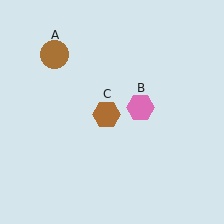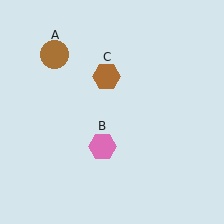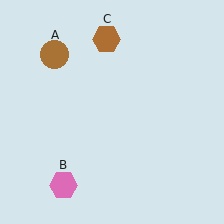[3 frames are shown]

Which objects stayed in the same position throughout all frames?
Brown circle (object A) remained stationary.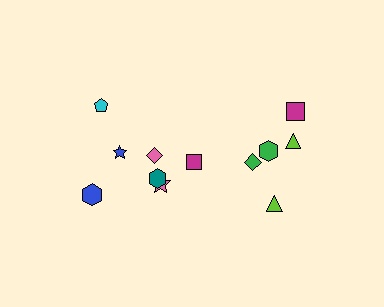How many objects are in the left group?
There are 7 objects.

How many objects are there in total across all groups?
There are 12 objects.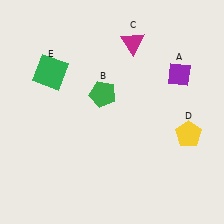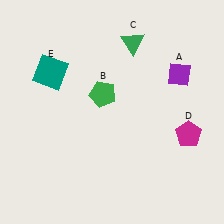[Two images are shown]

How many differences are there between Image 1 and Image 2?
There are 3 differences between the two images.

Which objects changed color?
C changed from magenta to green. D changed from yellow to magenta. E changed from green to teal.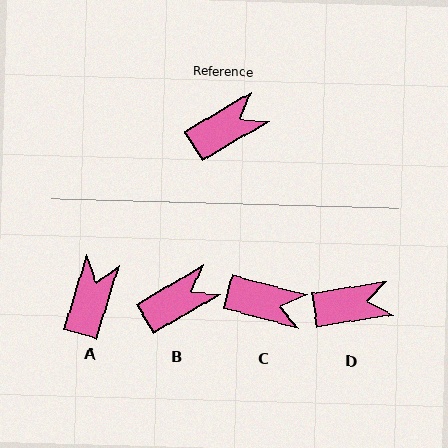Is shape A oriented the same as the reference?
No, it is off by about 42 degrees.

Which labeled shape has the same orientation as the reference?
B.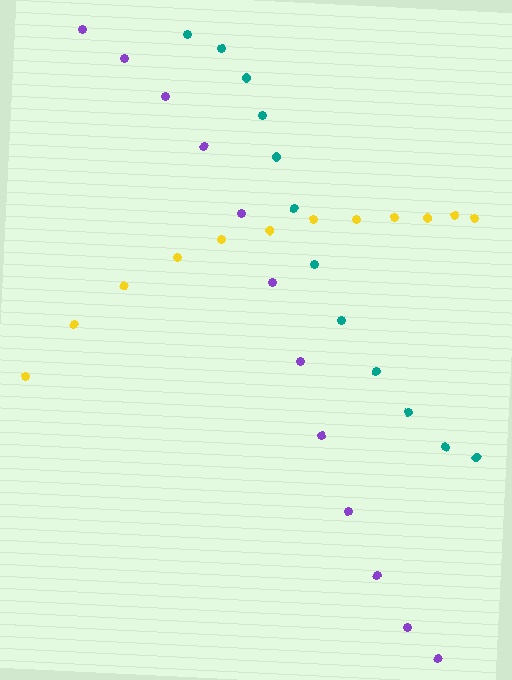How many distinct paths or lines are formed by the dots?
There are 3 distinct paths.